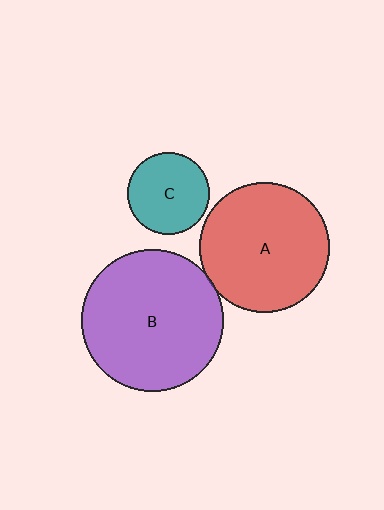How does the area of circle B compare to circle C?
Approximately 3.0 times.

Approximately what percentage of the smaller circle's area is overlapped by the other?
Approximately 5%.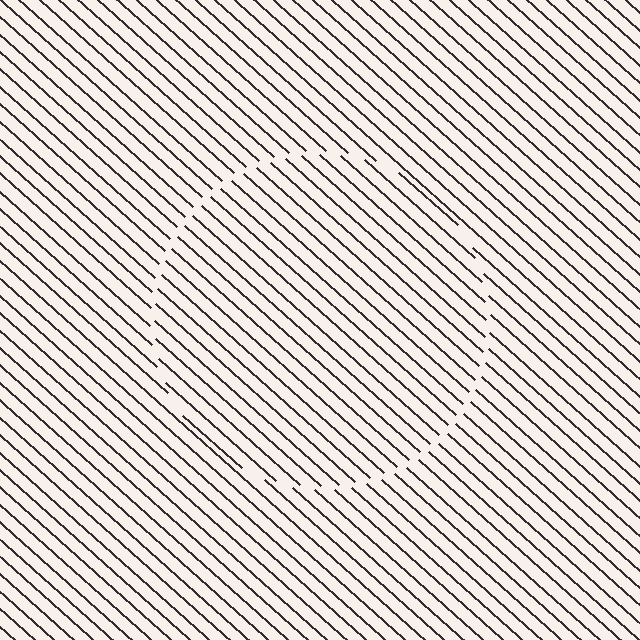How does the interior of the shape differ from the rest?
The interior of the shape contains the same grating, shifted by half a period — the contour is defined by the phase discontinuity where line-ends from the inner and outer gratings abut.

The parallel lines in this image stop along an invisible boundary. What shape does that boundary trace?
An illusory circle. The interior of the shape contains the same grating, shifted by half a period — the contour is defined by the phase discontinuity where line-ends from the inner and outer gratings abut.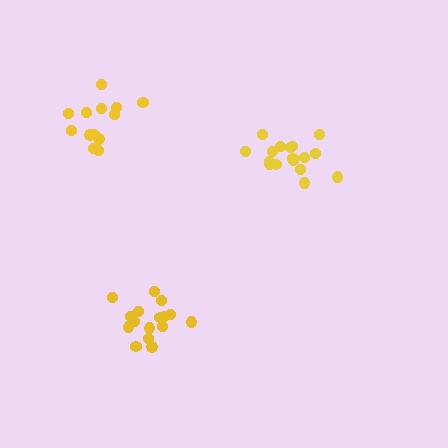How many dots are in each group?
Group 1: 13 dots, Group 2: 16 dots, Group 3: 17 dots (46 total).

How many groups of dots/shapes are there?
There are 3 groups.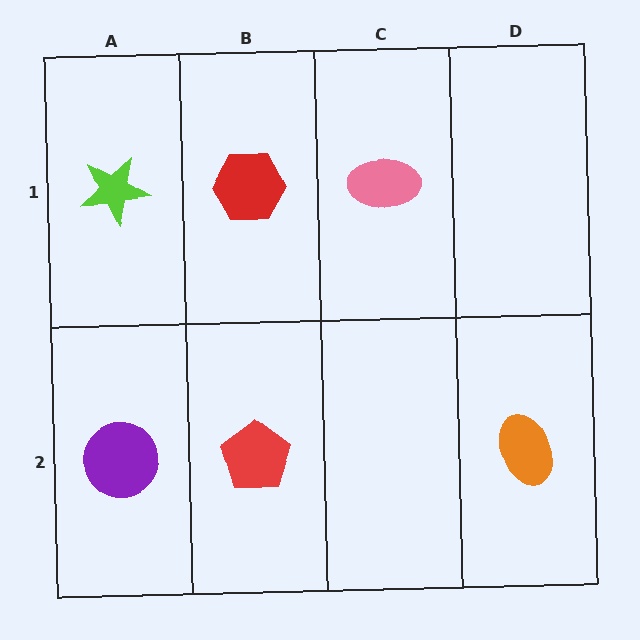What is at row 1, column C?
A pink ellipse.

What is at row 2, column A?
A purple circle.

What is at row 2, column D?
An orange ellipse.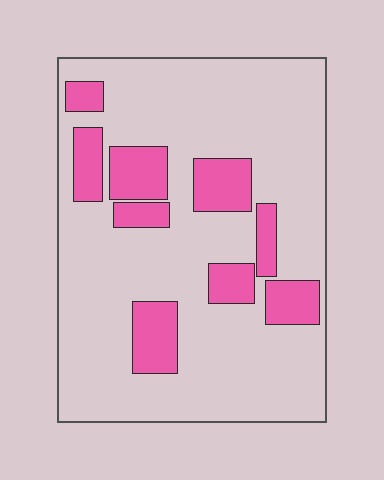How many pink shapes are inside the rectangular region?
9.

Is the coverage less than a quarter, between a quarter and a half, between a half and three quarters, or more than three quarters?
Less than a quarter.